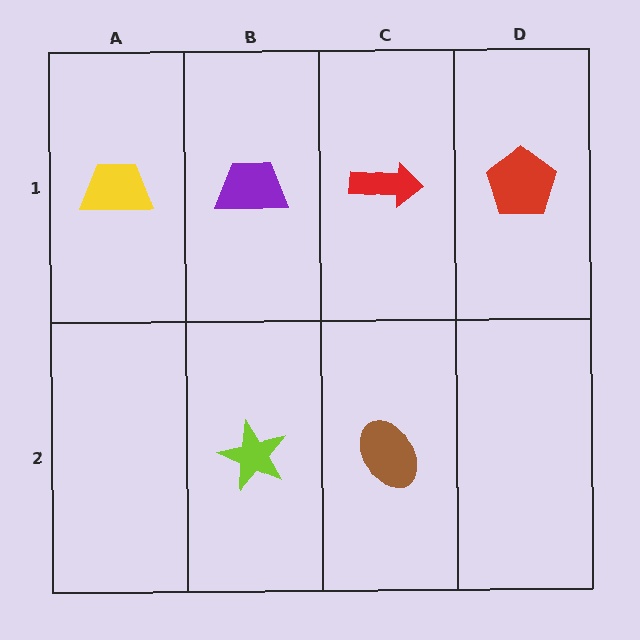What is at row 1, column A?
A yellow trapezoid.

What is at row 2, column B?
A lime star.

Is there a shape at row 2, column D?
No, that cell is empty.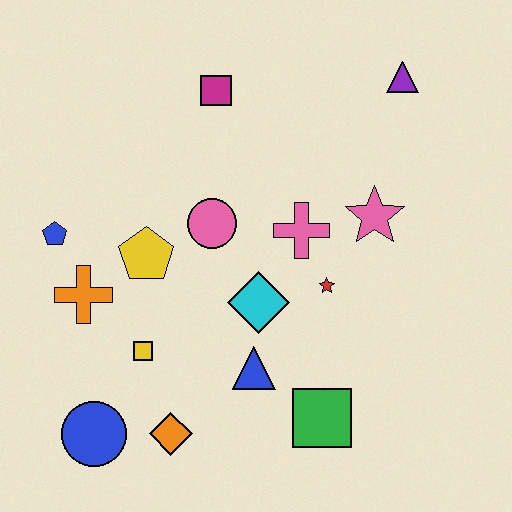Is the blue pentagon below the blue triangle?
No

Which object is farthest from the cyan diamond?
The purple triangle is farthest from the cyan diamond.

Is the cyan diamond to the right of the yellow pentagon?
Yes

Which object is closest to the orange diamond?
The blue circle is closest to the orange diamond.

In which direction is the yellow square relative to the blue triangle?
The yellow square is to the left of the blue triangle.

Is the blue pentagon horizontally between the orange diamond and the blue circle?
No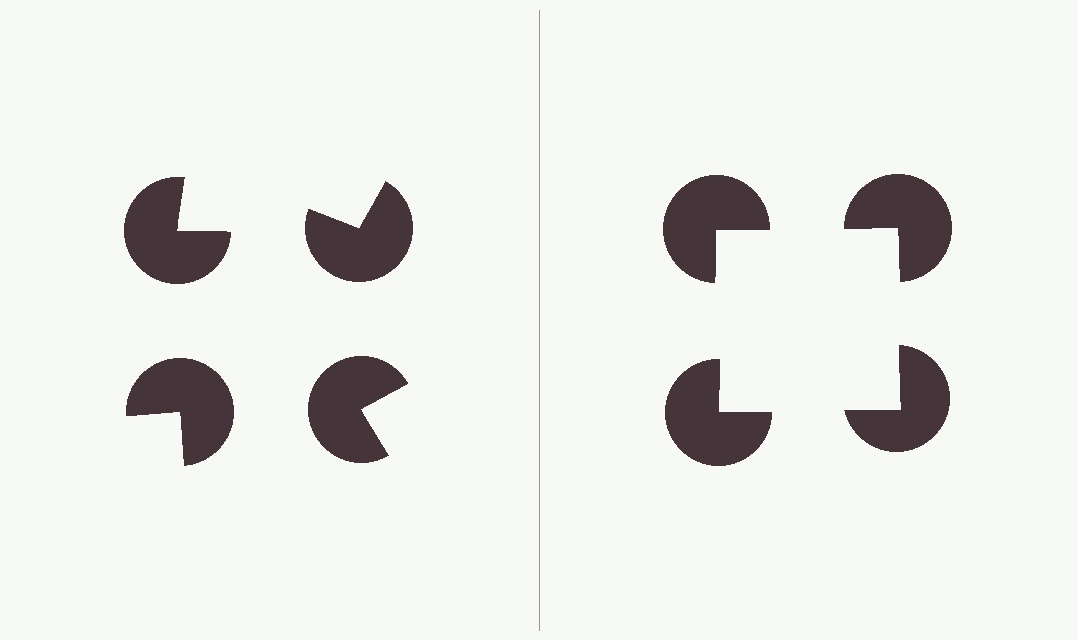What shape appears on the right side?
An illusory square.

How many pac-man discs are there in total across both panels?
8 — 4 on each side.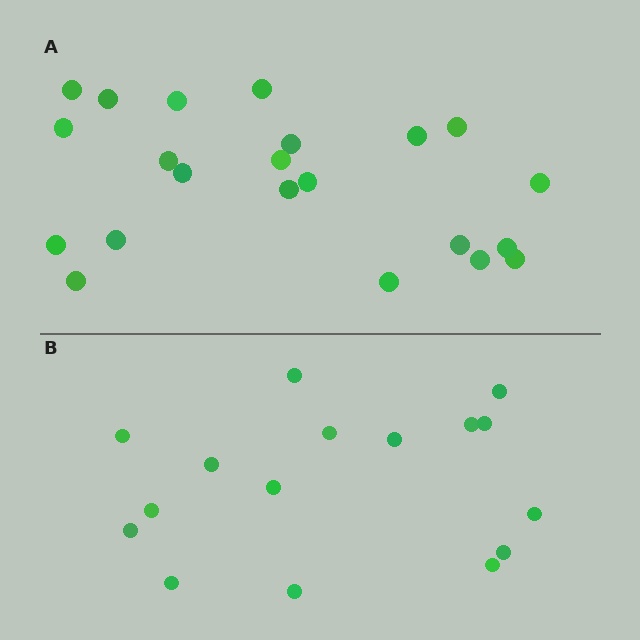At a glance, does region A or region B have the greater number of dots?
Region A (the top region) has more dots.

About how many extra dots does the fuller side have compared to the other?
Region A has about 6 more dots than region B.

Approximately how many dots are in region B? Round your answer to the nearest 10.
About 20 dots. (The exact count is 16, which rounds to 20.)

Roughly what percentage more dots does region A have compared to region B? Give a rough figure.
About 40% more.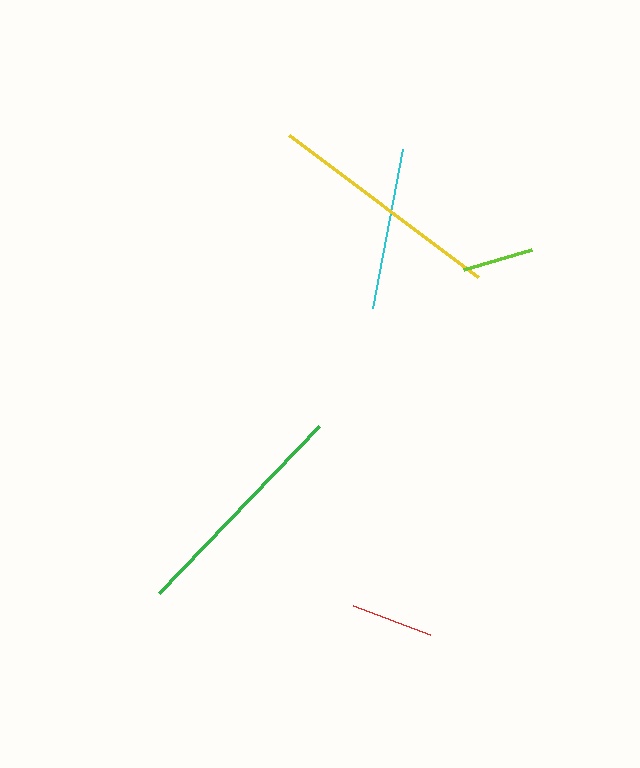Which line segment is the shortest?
The lime line is the shortest at approximately 72 pixels.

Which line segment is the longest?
The yellow line is the longest at approximately 236 pixels.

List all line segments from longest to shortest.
From longest to shortest: yellow, green, cyan, red, lime.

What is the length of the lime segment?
The lime segment is approximately 72 pixels long.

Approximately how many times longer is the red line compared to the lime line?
The red line is approximately 1.1 times the length of the lime line.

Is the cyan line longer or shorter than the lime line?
The cyan line is longer than the lime line.